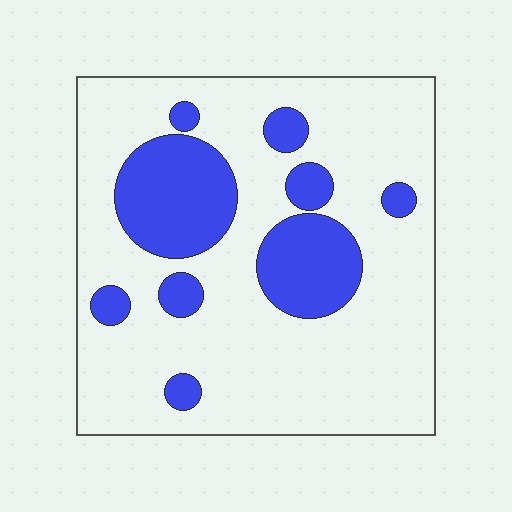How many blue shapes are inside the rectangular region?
9.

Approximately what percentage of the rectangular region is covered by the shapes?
Approximately 25%.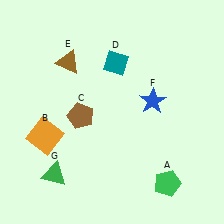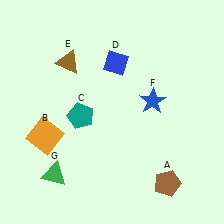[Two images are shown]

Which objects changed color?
A changed from green to brown. C changed from brown to teal. D changed from teal to blue.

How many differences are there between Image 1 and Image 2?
There are 3 differences between the two images.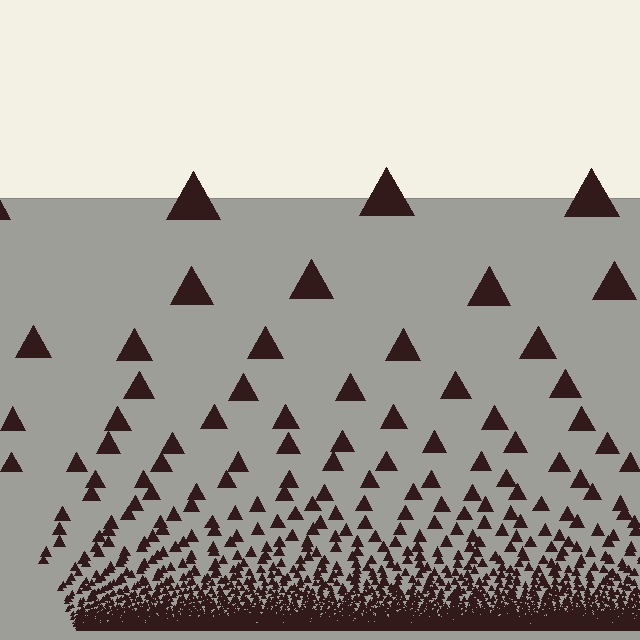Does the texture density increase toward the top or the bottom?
Density increases toward the bottom.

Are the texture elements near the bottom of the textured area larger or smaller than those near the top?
Smaller. The gradient is inverted — elements near the bottom are smaller and denser.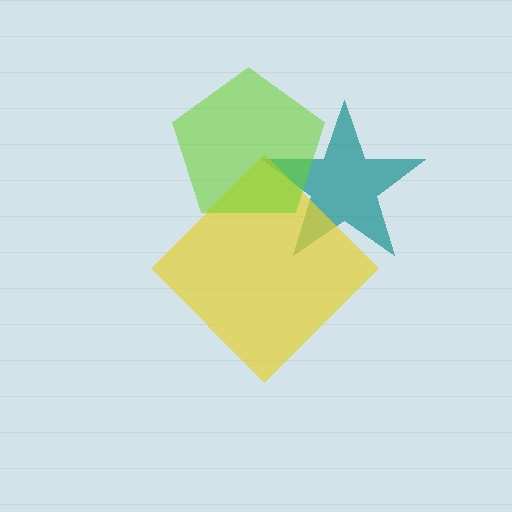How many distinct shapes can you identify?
There are 3 distinct shapes: a teal star, a yellow diamond, a lime pentagon.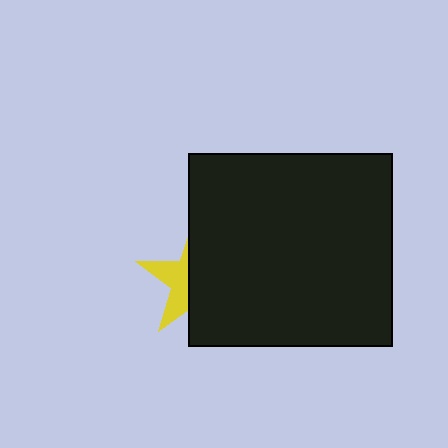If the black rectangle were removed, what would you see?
You would see the complete yellow star.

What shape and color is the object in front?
The object in front is a black rectangle.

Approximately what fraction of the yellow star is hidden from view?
Roughly 63% of the yellow star is hidden behind the black rectangle.